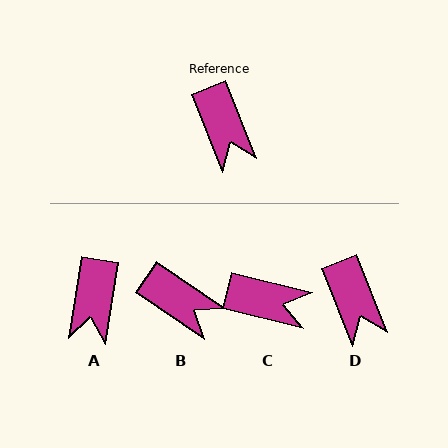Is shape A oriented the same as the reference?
No, it is off by about 31 degrees.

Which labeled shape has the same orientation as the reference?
D.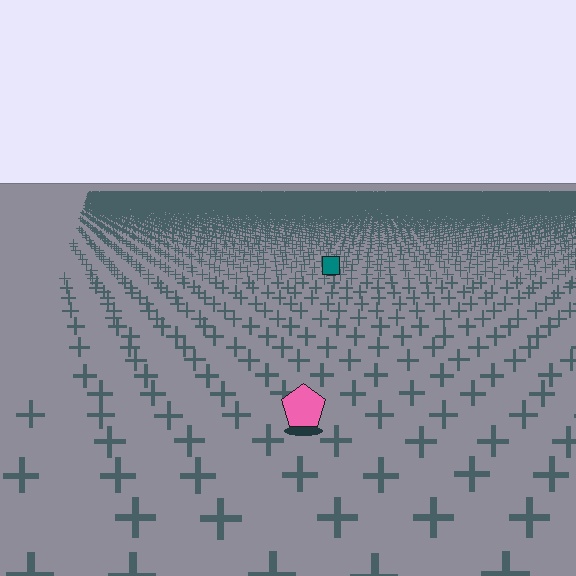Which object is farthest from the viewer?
The teal square is farthest from the viewer. It appears smaller and the ground texture around it is denser.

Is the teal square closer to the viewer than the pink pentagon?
No. The pink pentagon is closer — you can tell from the texture gradient: the ground texture is coarser near it.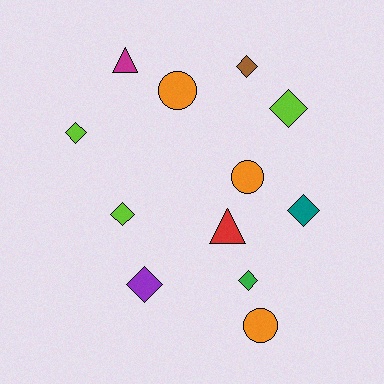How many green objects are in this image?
There is 1 green object.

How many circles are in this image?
There are 3 circles.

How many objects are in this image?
There are 12 objects.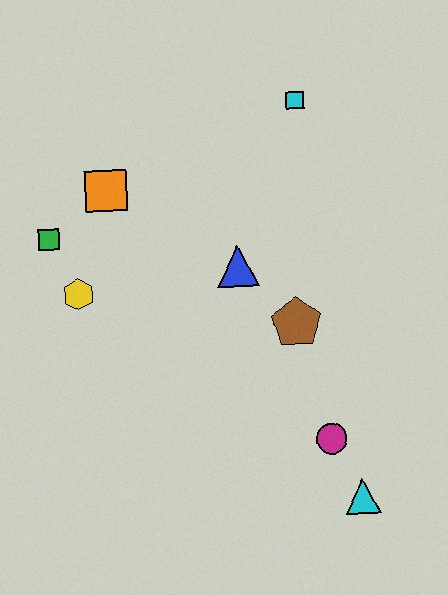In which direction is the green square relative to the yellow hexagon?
The green square is above the yellow hexagon.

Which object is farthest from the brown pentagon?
The green square is farthest from the brown pentagon.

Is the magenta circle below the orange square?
Yes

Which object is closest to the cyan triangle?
The magenta circle is closest to the cyan triangle.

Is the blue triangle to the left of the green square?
No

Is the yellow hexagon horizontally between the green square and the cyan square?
Yes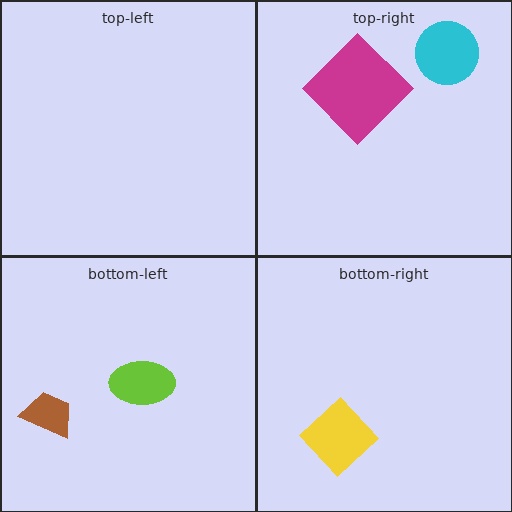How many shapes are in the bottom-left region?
2.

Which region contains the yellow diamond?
The bottom-right region.